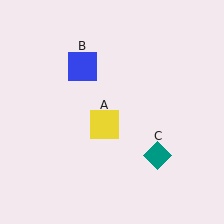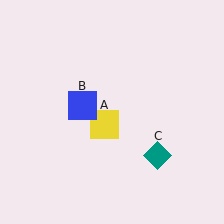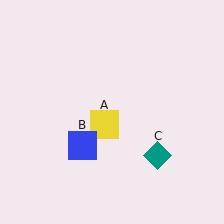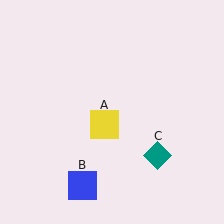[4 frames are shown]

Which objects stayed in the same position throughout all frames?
Yellow square (object A) and teal diamond (object C) remained stationary.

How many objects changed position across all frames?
1 object changed position: blue square (object B).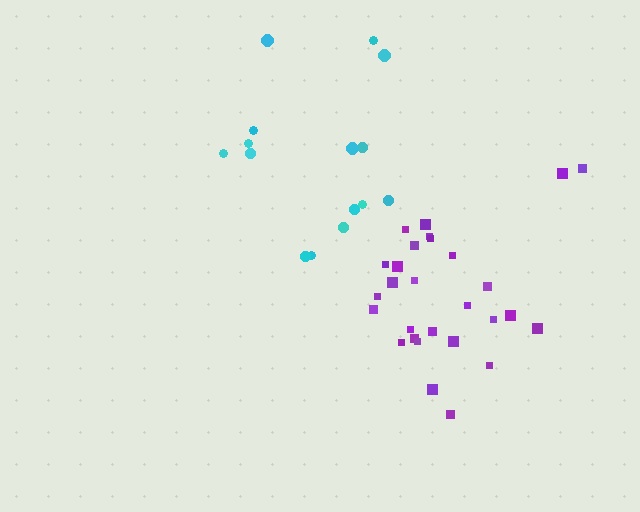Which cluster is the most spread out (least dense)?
Cyan.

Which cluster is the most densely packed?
Purple.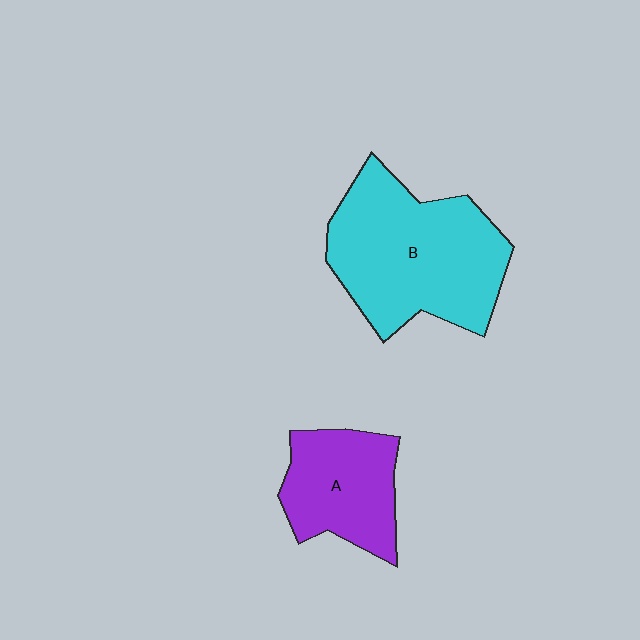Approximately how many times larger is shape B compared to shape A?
Approximately 1.8 times.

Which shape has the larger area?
Shape B (cyan).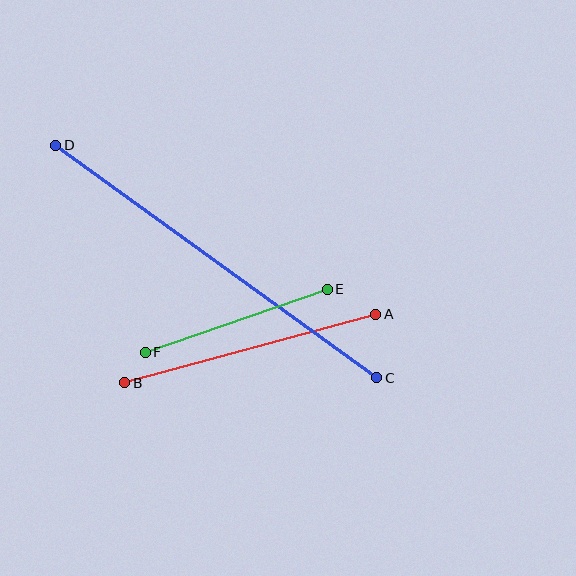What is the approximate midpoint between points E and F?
The midpoint is at approximately (236, 321) pixels.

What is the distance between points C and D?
The distance is approximately 396 pixels.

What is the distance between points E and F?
The distance is approximately 193 pixels.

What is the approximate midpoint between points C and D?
The midpoint is at approximately (216, 262) pixels.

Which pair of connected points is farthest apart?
Points C and D are farthest apart.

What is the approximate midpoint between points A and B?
The midpoint is at approximately (250, 348) pixels.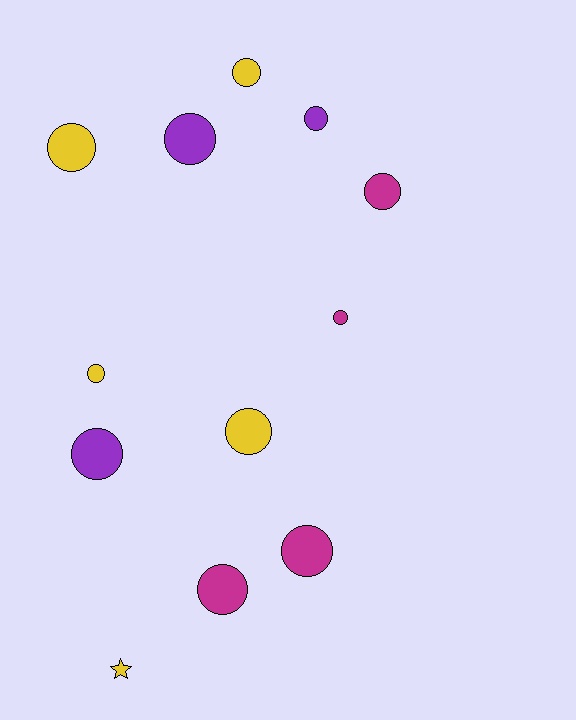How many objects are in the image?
There are 12 objects.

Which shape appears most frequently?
Circle, with 11 objects.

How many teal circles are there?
There are no teal circles.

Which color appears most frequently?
Yellow, with 5 objects.